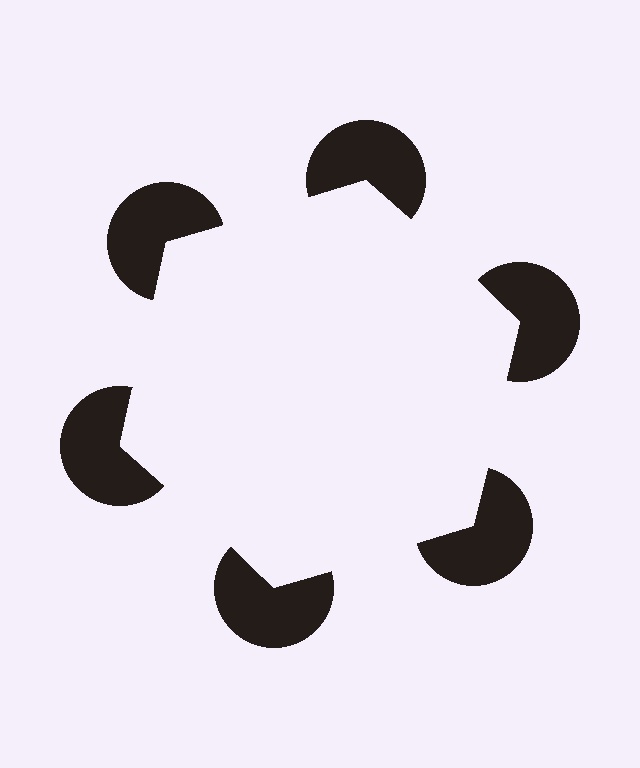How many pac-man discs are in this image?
There are 6 — one at each vertex of the illusory hexagon.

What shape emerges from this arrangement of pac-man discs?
An illusory hexagon — its edges are inferred from the aligned wedge cuts in the pac-man discs, not physically drawn.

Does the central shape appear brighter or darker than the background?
It typically appears slightly brighter than the background, even though no actual brightness change is drawn.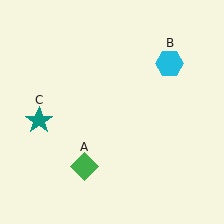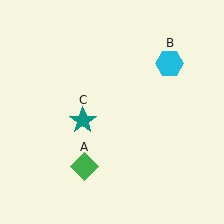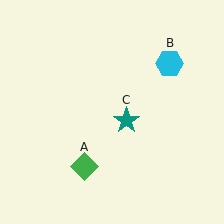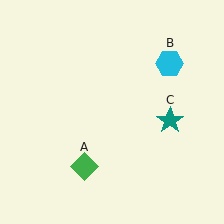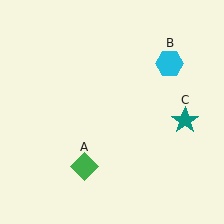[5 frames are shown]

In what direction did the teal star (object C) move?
The teal star (object C) moved right.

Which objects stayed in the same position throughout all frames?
Green diamond (object A) and cyan hexagon (object B) remained stationary.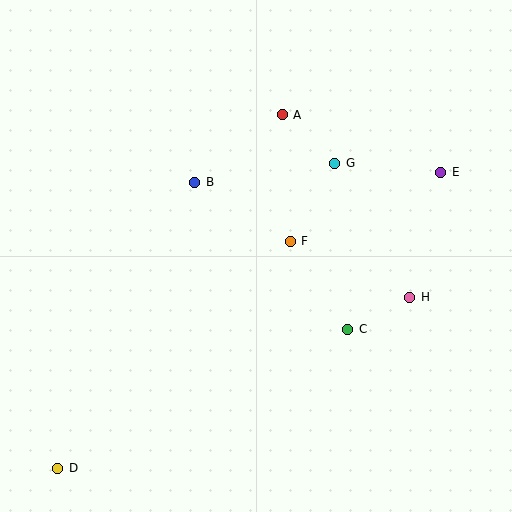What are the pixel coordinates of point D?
Point D is at (58, 468).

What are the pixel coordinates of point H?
Point H is at (410, 297).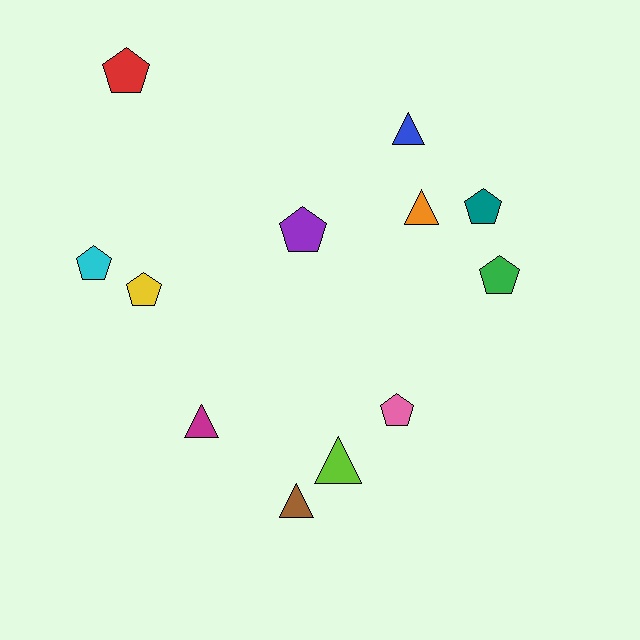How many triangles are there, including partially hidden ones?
There are 5 triangles.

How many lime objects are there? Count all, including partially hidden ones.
There is 1 lime object.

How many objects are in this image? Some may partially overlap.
There are 12 objects.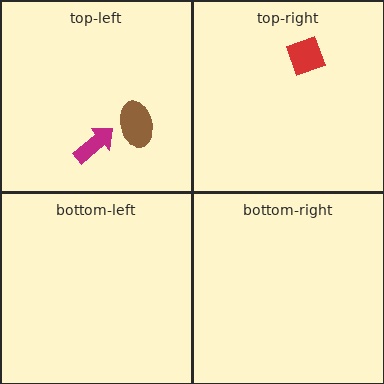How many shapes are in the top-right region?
1.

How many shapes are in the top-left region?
2.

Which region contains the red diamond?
The top-right region.